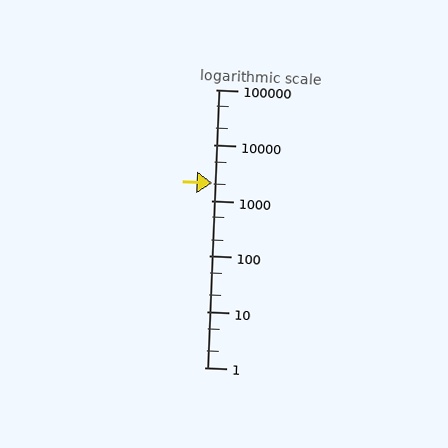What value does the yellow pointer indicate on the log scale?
The pointer indicates approximately 2100.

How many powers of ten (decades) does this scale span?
The scale spans 5 decades, from 1 to 100000.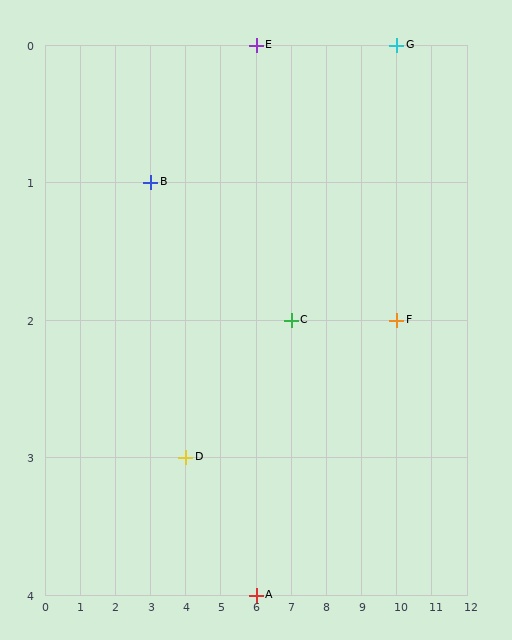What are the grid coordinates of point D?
Point D is at grid coordinates (4, 3).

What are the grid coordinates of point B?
Point B is at grid coordinates (3, 1).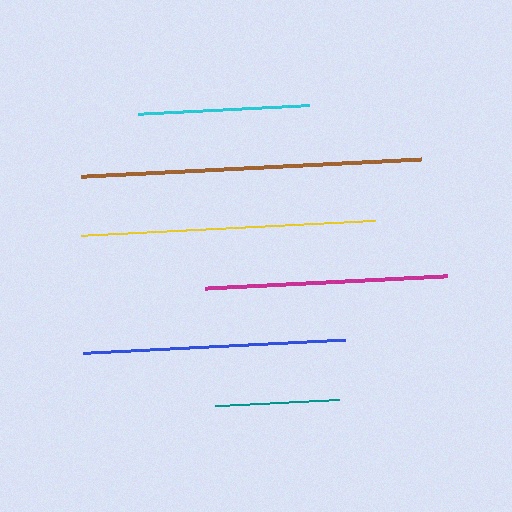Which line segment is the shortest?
The teal line is the shortest at approximately 126 pixels.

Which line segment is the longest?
The brown line is the longest at approximately 341 pixels.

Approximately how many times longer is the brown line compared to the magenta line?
The brown line is approximately 1.4 times the length of the magenta line.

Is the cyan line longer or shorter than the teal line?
The cyan line is longer than the teal line.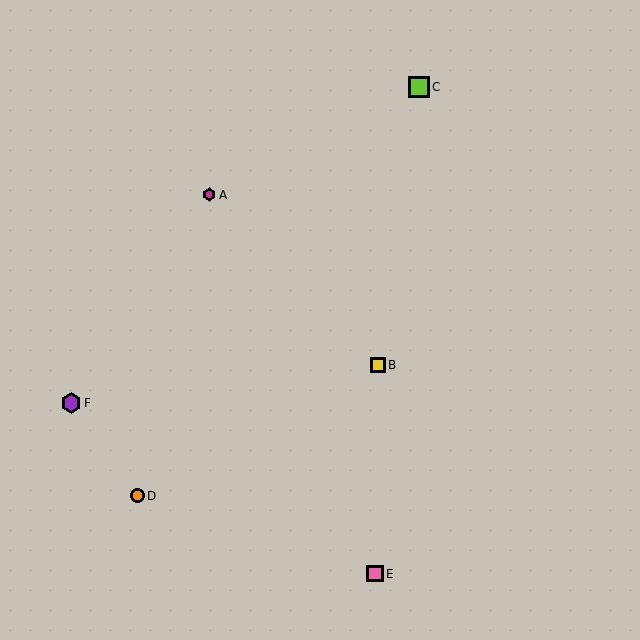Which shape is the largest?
The lime square (labeled C) is the largest.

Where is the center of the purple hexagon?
The center of the purple hexagon is at (71, 403).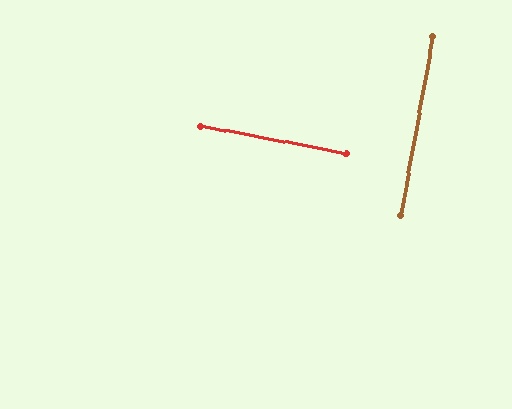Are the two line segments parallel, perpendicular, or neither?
Perpendicular — they meet at approximately 89°.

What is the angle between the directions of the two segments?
Approximately 89 degrees.